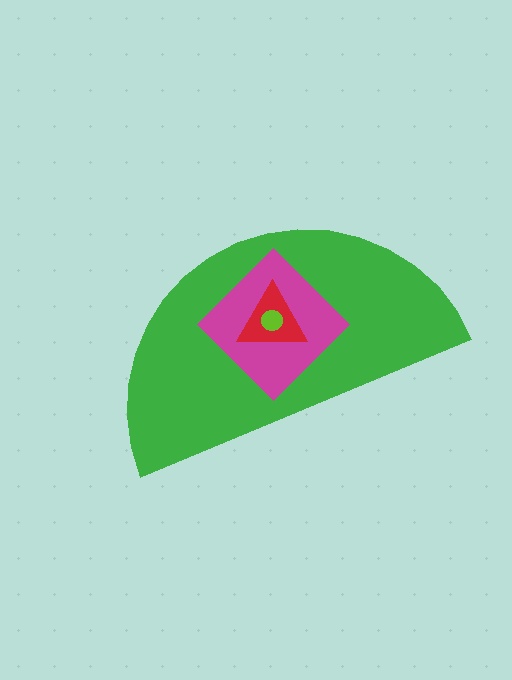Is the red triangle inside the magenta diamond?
Yes.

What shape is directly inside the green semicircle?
The magenta diamond.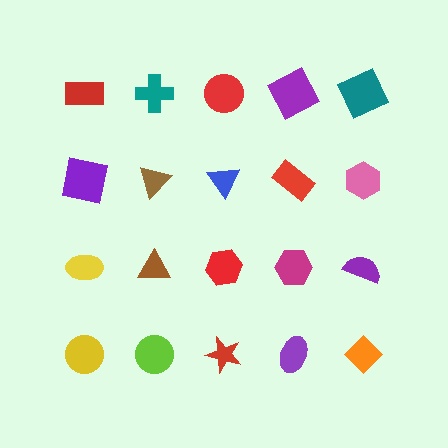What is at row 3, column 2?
A brown triangle.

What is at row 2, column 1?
A purple square.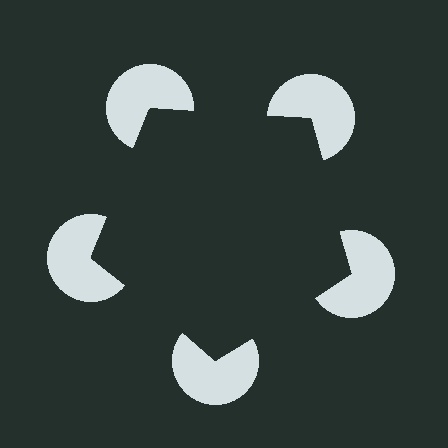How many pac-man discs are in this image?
There are 5 — one at each vertex of the illusory pentagon.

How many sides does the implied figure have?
5 sides.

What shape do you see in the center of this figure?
An illusory pentagon — its edges are inferred from the aligned wedge cuts in the pac-man discs, not physically drawn.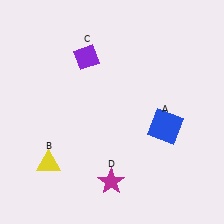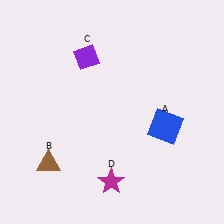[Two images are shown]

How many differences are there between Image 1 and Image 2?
There is 1 difference between the two images.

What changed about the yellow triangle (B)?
In Image 1, B is yellow. In Image 2, it changed to brown.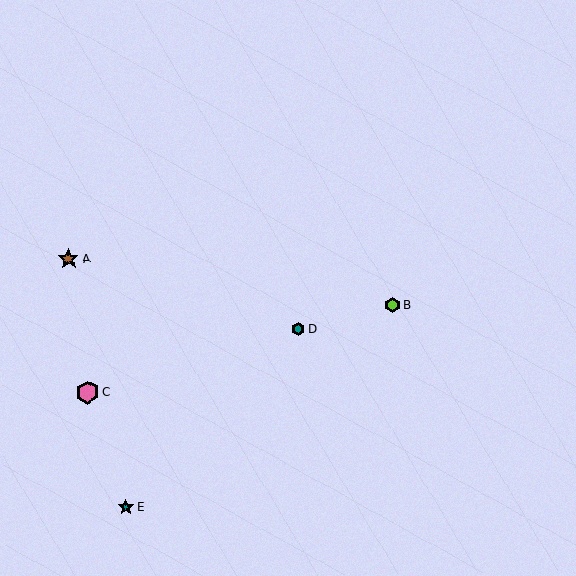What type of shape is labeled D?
Shape D is a teal hexagon.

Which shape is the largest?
The pink hexagon (labeled C) is the largest.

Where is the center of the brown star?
The center of the brown star is at (69, 259).